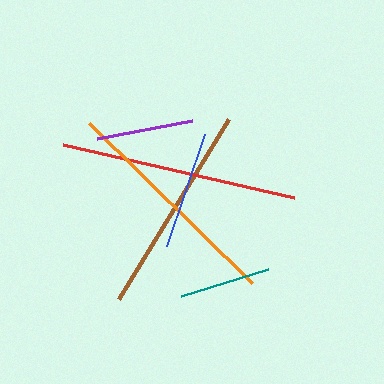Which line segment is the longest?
The red line is the longest at approximately 237 pixels.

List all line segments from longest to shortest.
From longest to shortest: red, orange, brown, blue, purple, teal.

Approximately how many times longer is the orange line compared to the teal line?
The orange line is approximately 2.5 times the length of the teal line.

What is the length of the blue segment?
The blue segment is approximately 119 pixels long.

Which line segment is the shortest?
The teal line is the shortest at approximately 91 pixels.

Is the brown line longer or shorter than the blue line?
The brown line is longer than the blue line.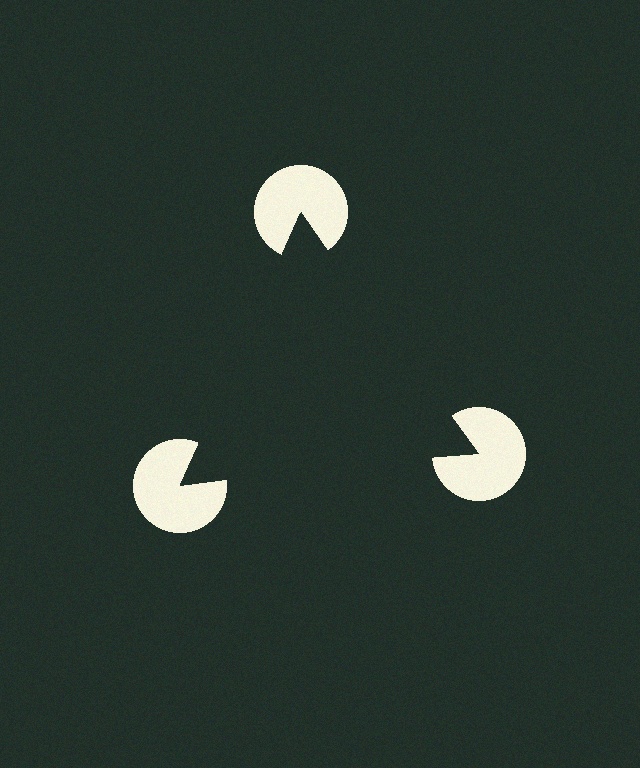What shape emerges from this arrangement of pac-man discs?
An illusory triangle — its edges are inferred from the aligned wedge cuts in the pac-man discs, not physically drawn.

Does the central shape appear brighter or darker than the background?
It typically appears slightly darker than the background, even though no actual brightness change is drawn.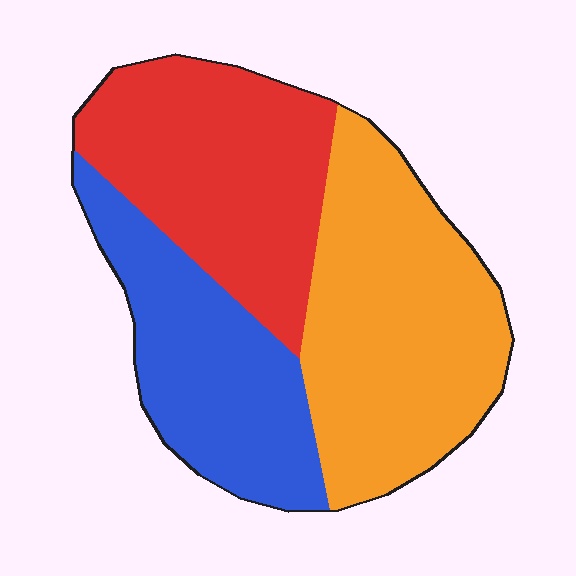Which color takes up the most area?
Orange, at roughly 40%.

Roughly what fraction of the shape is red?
Red covers about 35% of the shape.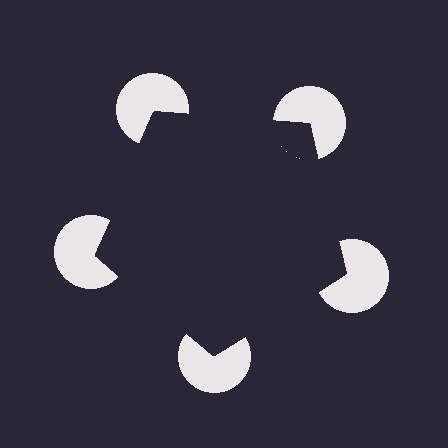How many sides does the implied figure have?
5 sides.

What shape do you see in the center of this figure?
An illusory pentagon — its edges are inferred from the aligned wedge cuts in the pac-man discs, not physically drawn.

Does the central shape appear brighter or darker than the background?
It typically appears slightly darker than the background, even though no actual brightness change is drawn.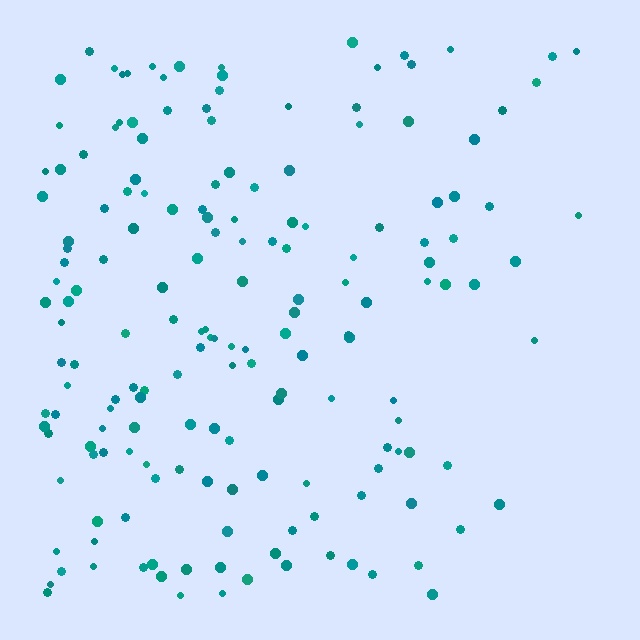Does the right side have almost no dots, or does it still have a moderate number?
Still a moderate number, just noticeably fewer than the left.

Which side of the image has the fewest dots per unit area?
The right.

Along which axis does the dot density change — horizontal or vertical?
Horizontal.